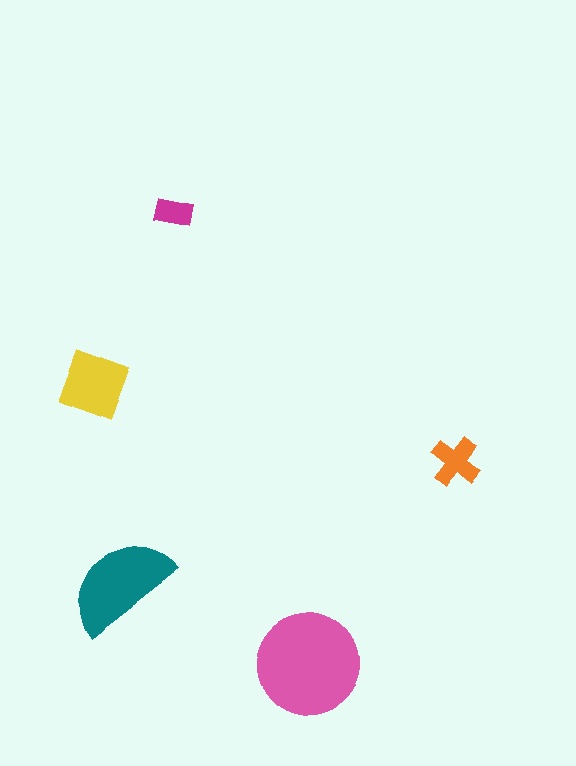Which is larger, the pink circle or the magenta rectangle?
The pink circle.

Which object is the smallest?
The magenta rectangle.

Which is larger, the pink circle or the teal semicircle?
The pink circle.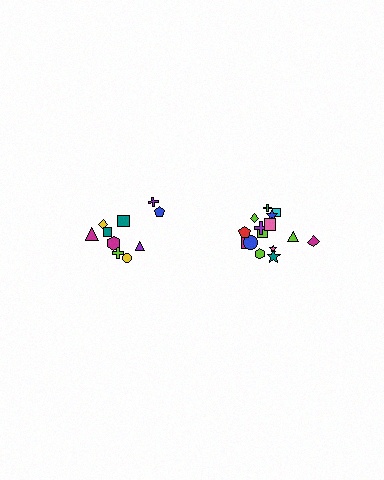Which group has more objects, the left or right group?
The right group.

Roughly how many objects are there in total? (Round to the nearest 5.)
Roughly 25 objects in total.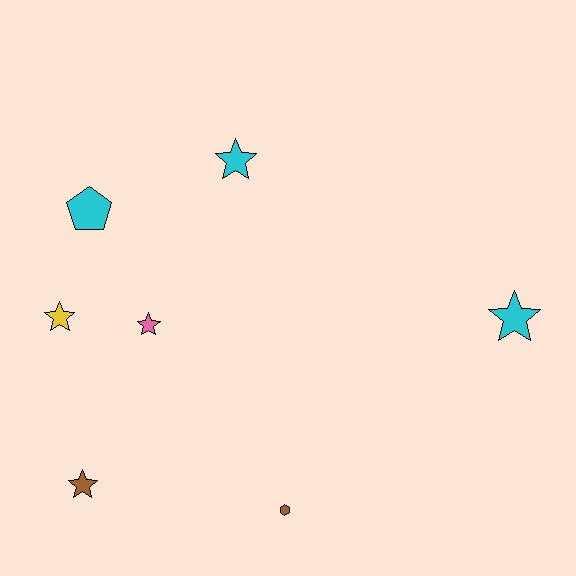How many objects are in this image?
There are 7 objects.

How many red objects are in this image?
There are no red objects.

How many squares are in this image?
There are no squares.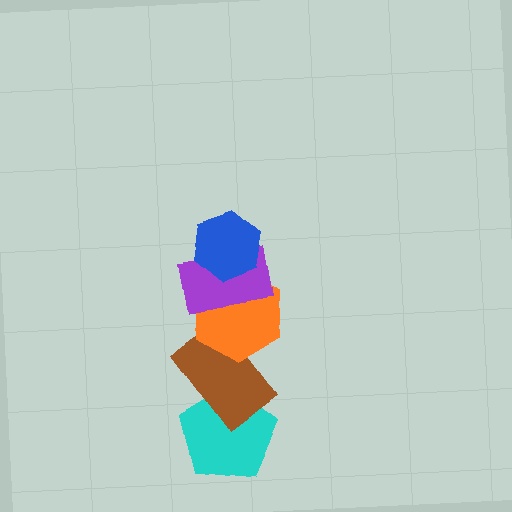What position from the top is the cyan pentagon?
The cyan pentagon is 5th from the top.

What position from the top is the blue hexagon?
The blue hexagon is 1st from the top.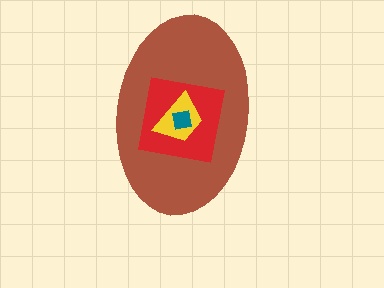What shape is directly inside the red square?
The yellow trapezoid.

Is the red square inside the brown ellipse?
Yes.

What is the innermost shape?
The teal square.